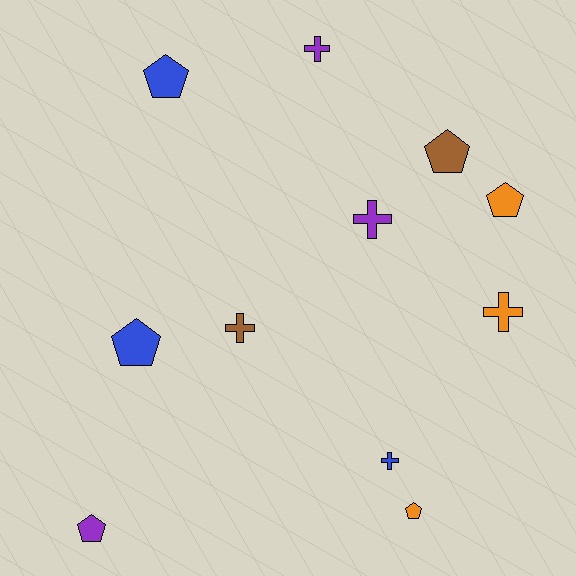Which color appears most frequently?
Purple, with 3 objects.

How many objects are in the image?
There are 11 objects.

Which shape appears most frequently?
Pentagon, with 6 objects.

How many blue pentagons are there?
There are 2 blue pentagons.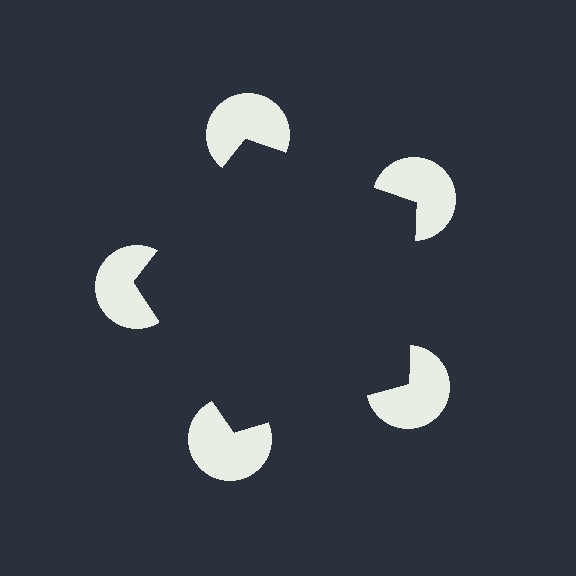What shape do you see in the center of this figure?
An illusory pentagon — its edges are inferred from the aligned wedge cuts in the pac-man discs, not physically drawn.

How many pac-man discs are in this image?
There are 5 — one at each vertex of the illusory pentagon.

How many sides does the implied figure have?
5 sides.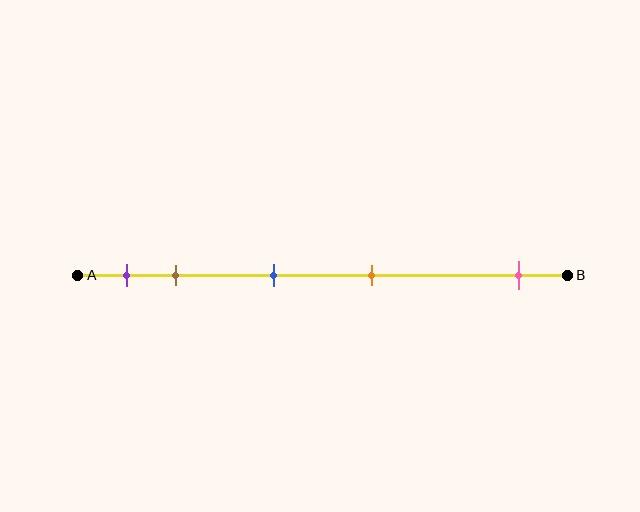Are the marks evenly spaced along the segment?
No, the marks are not evenly spaced.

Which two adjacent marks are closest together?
The purple and brown marks are the closest adjacent pair.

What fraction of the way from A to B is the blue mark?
The blue mark is approximately 40% (0.4) of the way from A to B.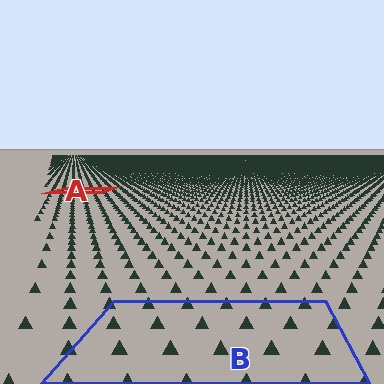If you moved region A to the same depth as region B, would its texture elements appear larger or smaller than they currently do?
They would appear larger. At a closer depth, the same texture elements are projected at a bigger on-screen size.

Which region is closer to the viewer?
Region B is closer. The texture elements there are larger and more spread out.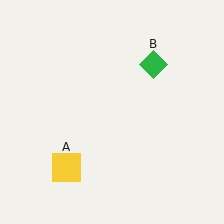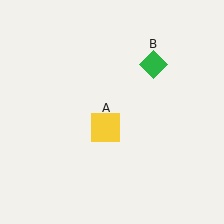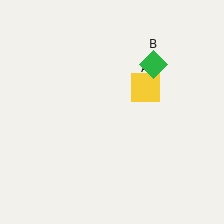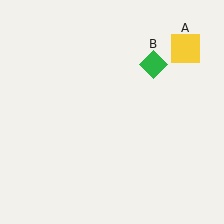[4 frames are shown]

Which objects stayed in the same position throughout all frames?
Green diamond (object B) remained stationary.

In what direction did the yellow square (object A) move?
The yellow square (object A) moved up and to the right.